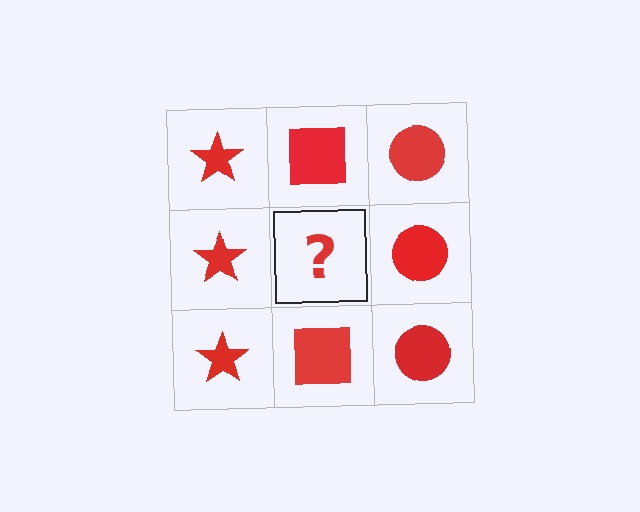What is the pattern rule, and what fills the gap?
The rule is that each column has a consistent shape. The gap should be filled with a red square.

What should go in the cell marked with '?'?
The missing cell should contain a red square.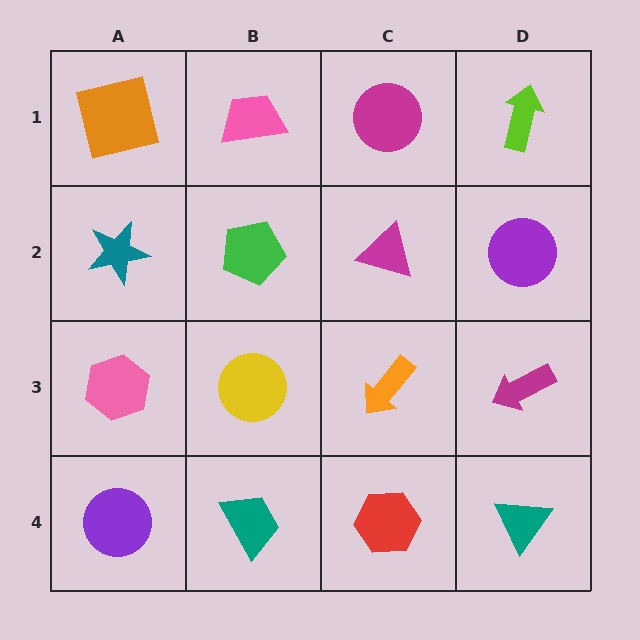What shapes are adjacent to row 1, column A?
A teal star (row 2, column A), a pink trapezoid (row 1, column B).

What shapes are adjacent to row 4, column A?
A pink hexagon (row 3, column A), a teal trapezoid (row 4, column B).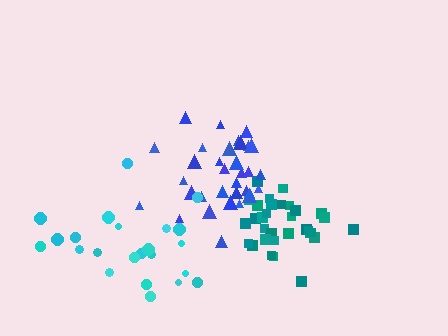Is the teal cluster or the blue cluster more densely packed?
Blue.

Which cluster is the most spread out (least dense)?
Cyan.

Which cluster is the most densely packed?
Blue.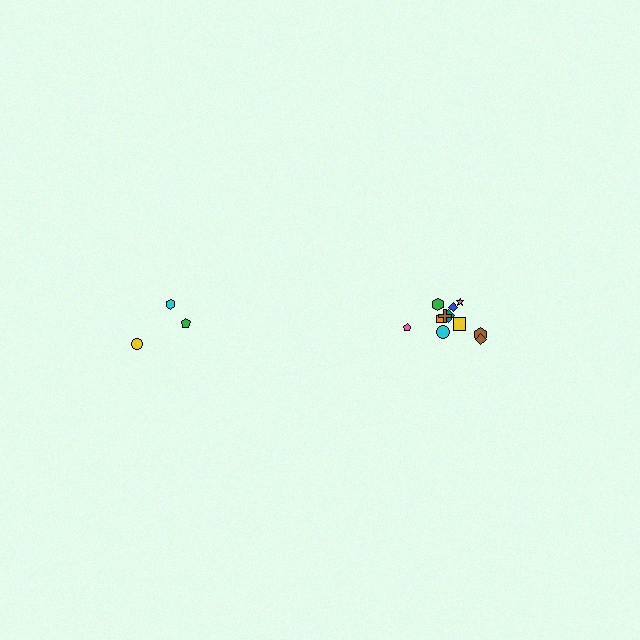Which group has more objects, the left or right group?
The right group.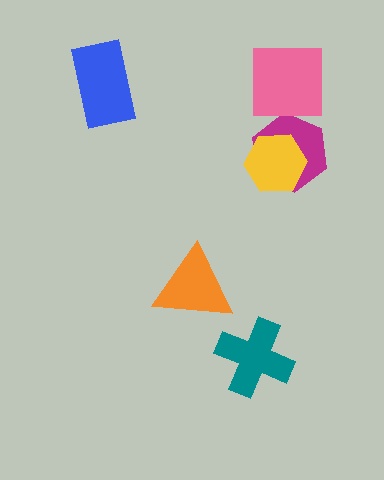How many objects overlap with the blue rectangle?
0 objects overlap with the blue rectangle.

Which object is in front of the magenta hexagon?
The yellow hexagon is in front of the magenta hexagon.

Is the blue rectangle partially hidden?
No, no other shape covers it.